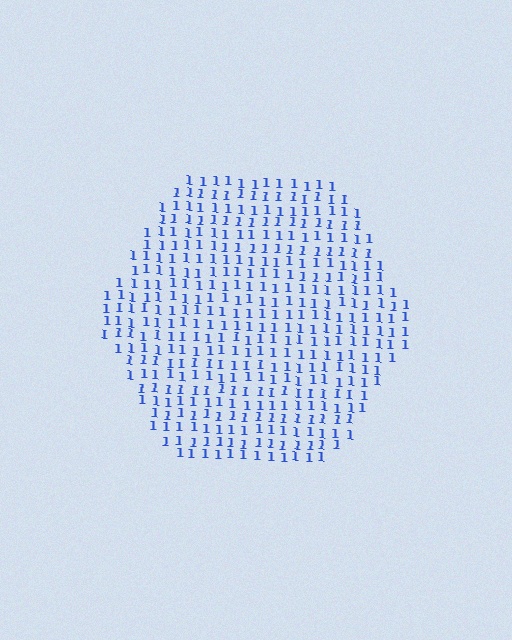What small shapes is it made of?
It is made of small digit 1's.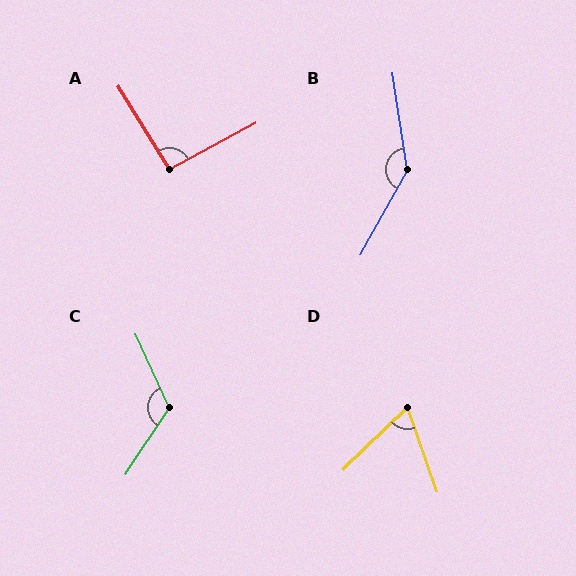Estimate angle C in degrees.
Approximately 122 degrees.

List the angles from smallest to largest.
D (65°), A (93°), C (122°), B (142°).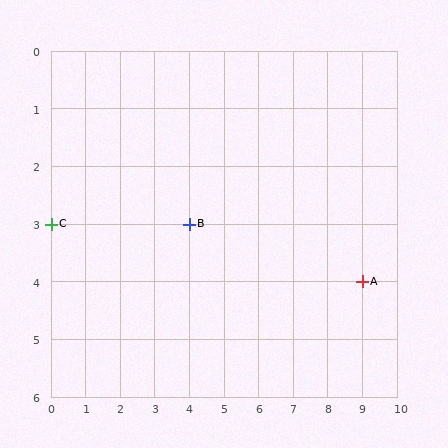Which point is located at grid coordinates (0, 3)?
Point C is at (0, 3).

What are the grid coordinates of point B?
Point B is at grid coordinates (4, 3).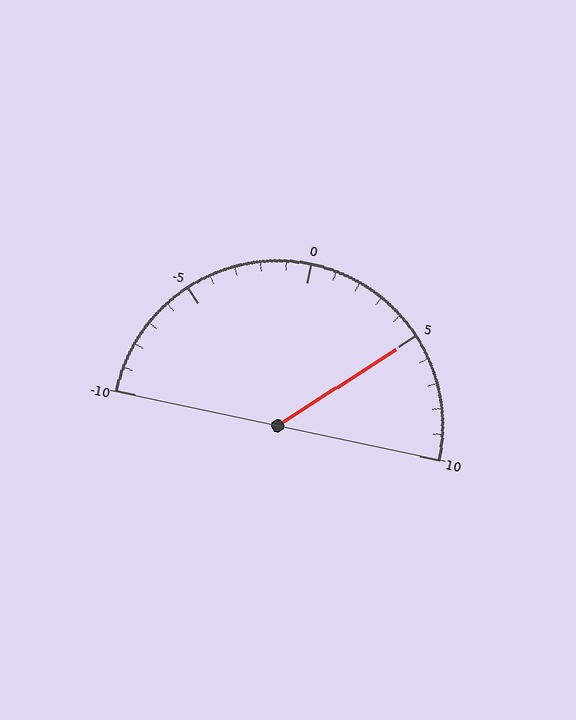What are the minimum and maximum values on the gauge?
The gauge ranges from -10 to 10.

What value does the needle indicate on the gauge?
The needle indicates approximately 5.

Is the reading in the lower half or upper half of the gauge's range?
The reading is in the upper half of the range (-10 to 10).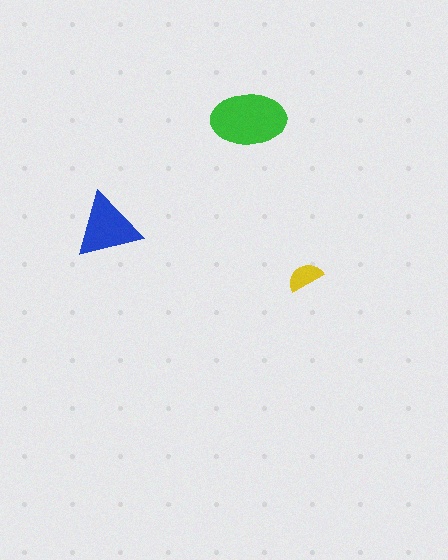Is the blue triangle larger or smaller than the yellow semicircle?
Larger.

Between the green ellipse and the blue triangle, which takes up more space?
The green ellipse.